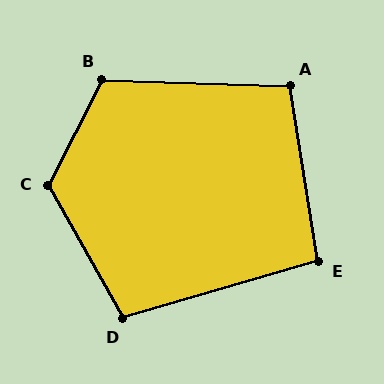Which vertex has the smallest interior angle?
E, at approximately 97 degrees.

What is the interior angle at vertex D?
Approximately 103 degrees (obtuse).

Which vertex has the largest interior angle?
C, at approximately 124 degrees.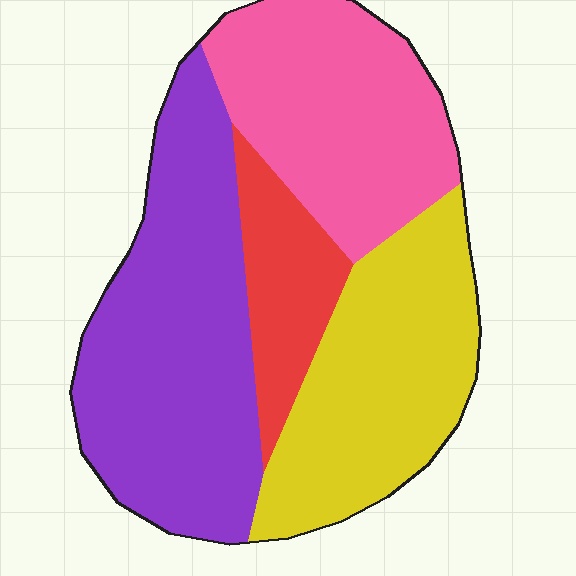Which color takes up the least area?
Red, at roughly 10%.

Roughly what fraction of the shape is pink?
Pink takes up about one quarter (1/4) of the shape.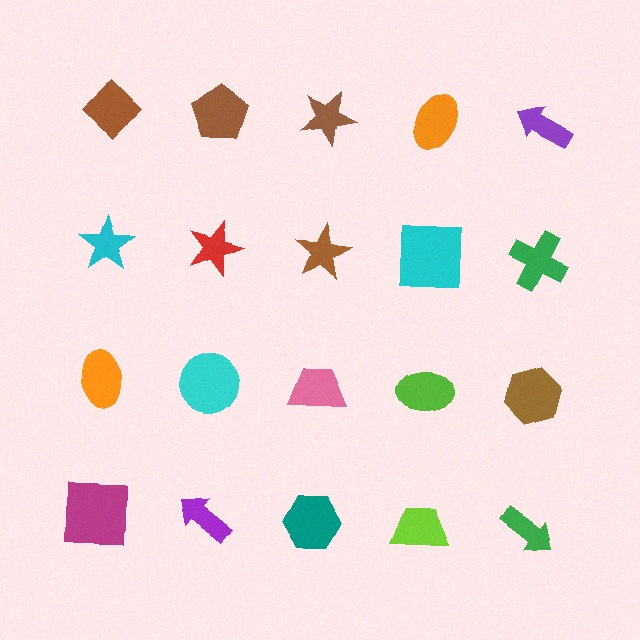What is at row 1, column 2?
A brown pentagon.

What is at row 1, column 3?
A brown star.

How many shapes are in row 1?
5 shapes.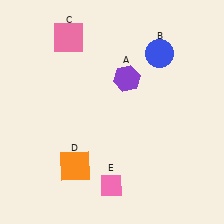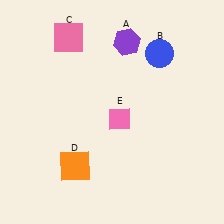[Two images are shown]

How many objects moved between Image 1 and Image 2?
2 objects moved between the two images.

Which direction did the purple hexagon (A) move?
The purple hexagon (A) moved up.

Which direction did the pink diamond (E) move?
The pink diamond (E) moved up.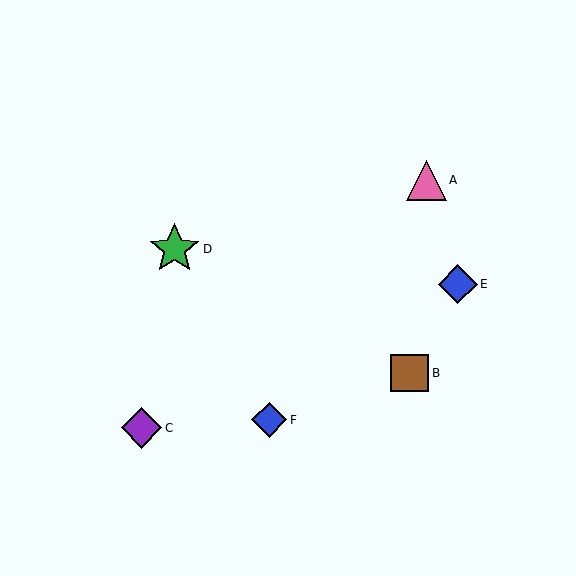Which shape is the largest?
The green star (labeled D) is the largest.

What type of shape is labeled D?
Shape D is a green star.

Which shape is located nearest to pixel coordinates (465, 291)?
The blue diamond (labeled E) at (458, 284) is nearest to that location.